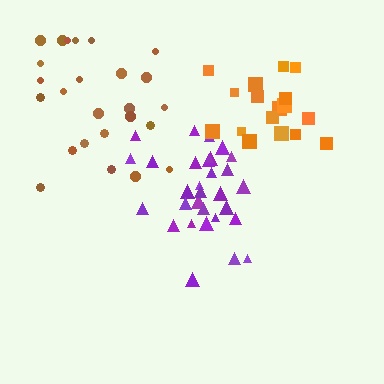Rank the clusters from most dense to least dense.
purple, orange, brown.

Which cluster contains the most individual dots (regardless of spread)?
Purple (31).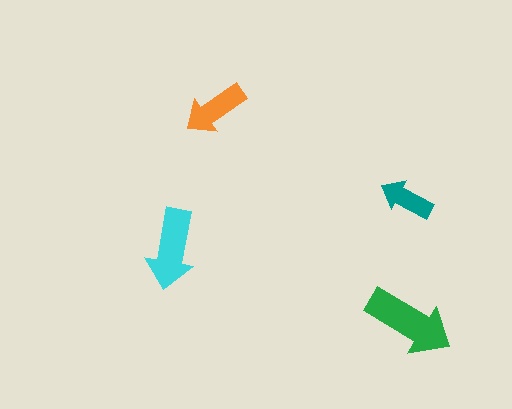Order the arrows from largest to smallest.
the green one, the cyan one, the orange one, the teal one.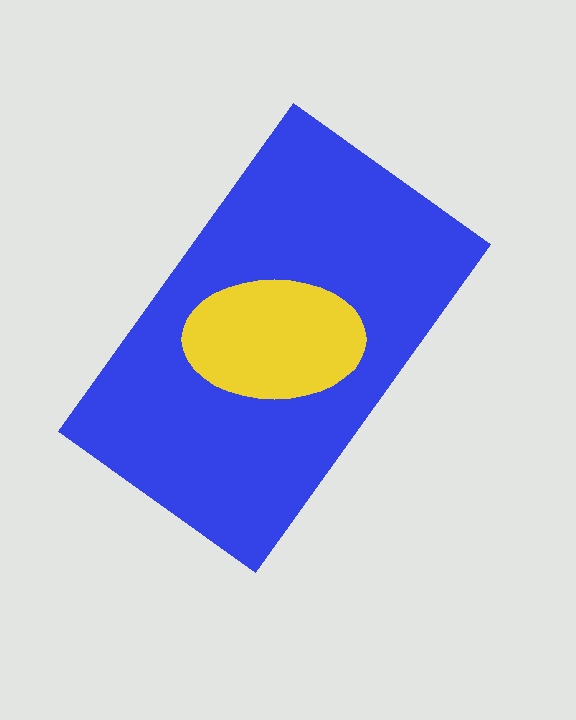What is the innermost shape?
The yellow ellipse.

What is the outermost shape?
The blue rectangle.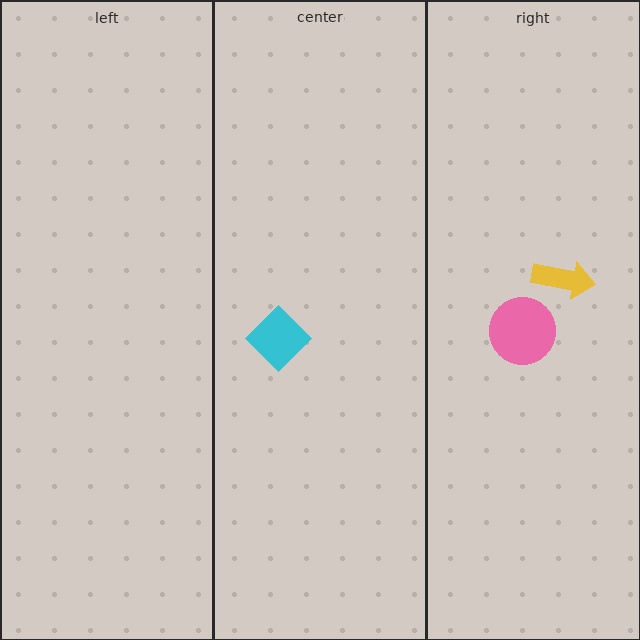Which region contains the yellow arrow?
The right region.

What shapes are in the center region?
The cyan diamond.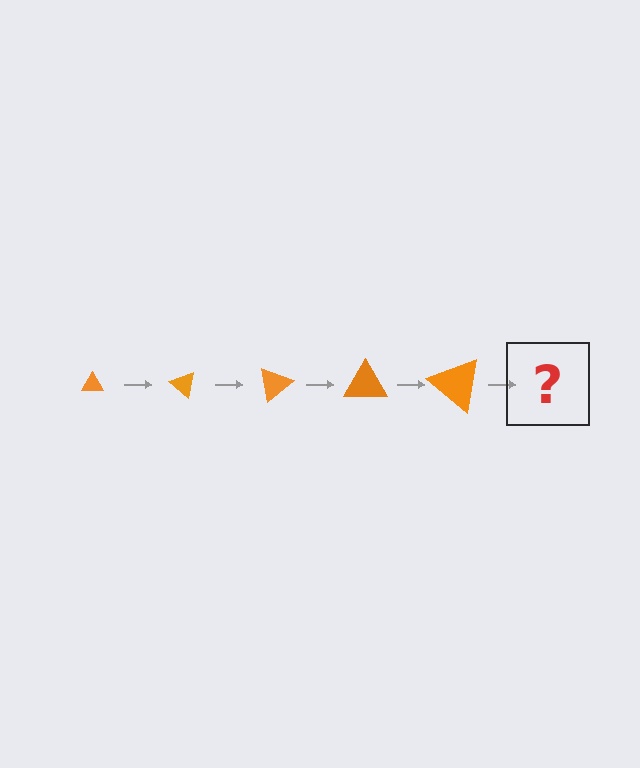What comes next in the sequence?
The next element should be a triangle, larger than the previous one and rotated 200 degrees from the start.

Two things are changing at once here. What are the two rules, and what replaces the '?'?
The two rules are that the triangle grows larger each step and it rotates 40 degrees each step. The '?' should be a triangle, larger than the previous one and rotated 200 degrees from the start.